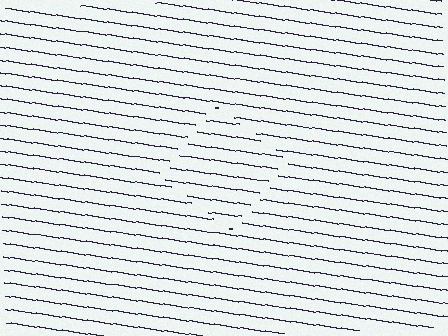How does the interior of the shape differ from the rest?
The interior of the shape contains the same grating, shifted by half a period — the contour is defined by the phase discontinuity where line-ends from the inner and outer gratings abut.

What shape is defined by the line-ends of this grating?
An illusory square. The interior of the shape contains the same grating, shifted by half a period — the contour is defined by the phase discontinuity where line-ends from the inner and outer gratings abut.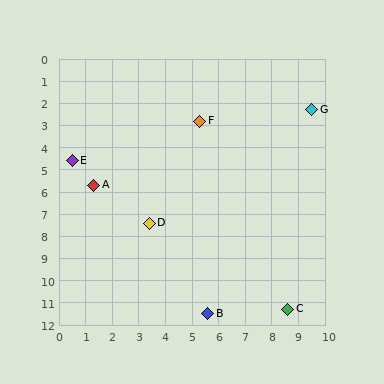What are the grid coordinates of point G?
Point G is at approximately (9.5, 2.3).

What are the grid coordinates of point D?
Point D is at approximately (3.4, 7.4).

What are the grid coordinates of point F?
Point F is at approximately (5.3, 2.8).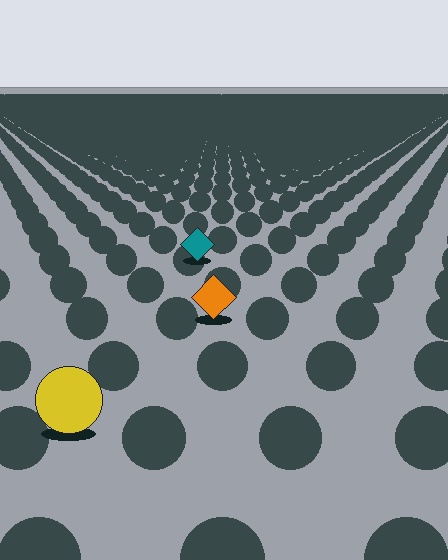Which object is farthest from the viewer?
The teal diamond is farthest from the viewer. It appears smaller and the ground texture around it is denser.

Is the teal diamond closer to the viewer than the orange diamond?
No. The orange diamond is closer — you can tell from the texture gradient: the ground texture is coarser near it.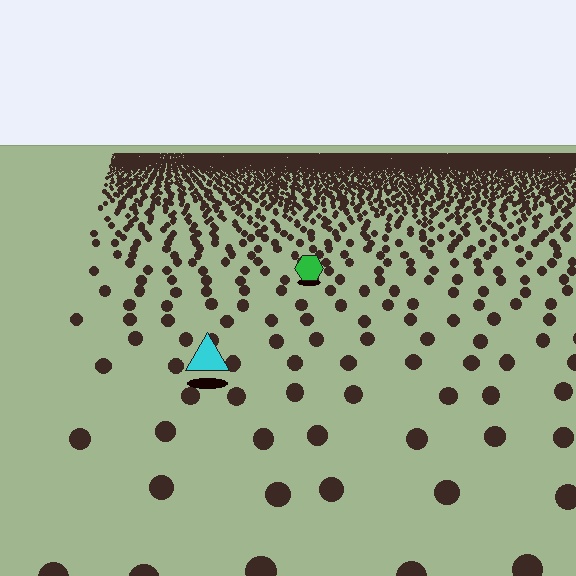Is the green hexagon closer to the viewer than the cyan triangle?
No. The cyan triangle is closer — you can tell from the texture gradient: the ground texture is coarser near it.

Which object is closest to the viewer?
The cyan triangle is closest. The texture marks near it are larger and more spread out.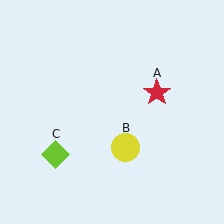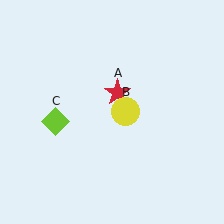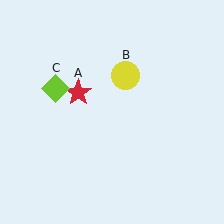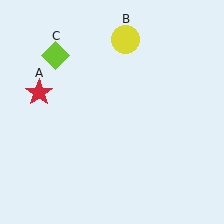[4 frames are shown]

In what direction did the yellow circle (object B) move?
The yellow circle (object B) moved up.